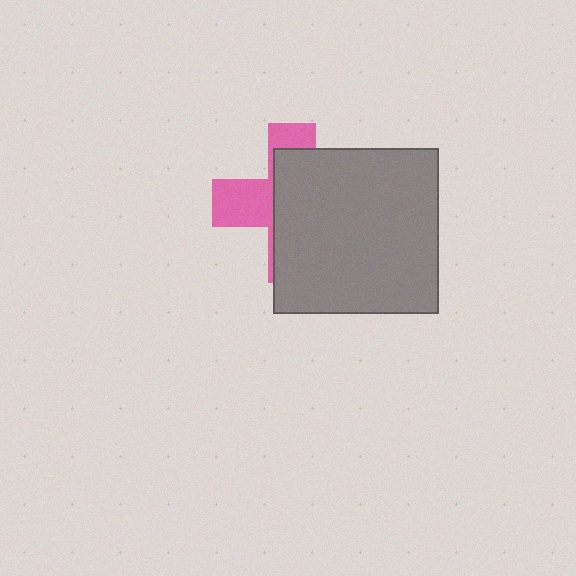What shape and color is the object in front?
The object in front is a gray square.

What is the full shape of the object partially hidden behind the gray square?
The partially hidden object is a pink cross.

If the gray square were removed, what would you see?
You would see the complete pink cross.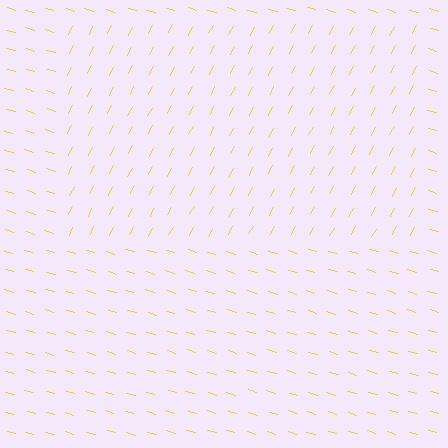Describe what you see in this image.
The image is filled with small yellow line segments. A rectangle region in the image has lines oriented differently from the surrounding lines, creating a visible texture boundary.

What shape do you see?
I see a rectangle.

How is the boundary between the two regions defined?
The boundary is defined purely by a change in line orientation (approximately 78 degrees difference). All lines are the same color and thickness.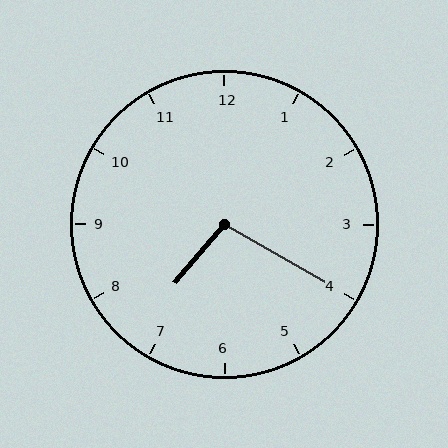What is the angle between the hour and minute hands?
Approximately 100 degrees.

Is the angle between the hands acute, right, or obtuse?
It is obtuse.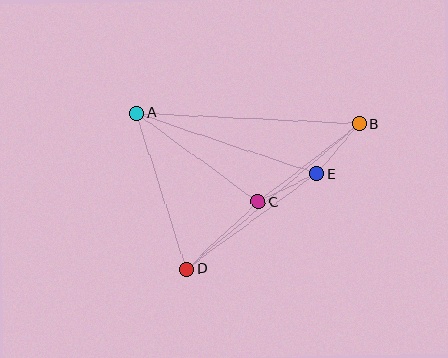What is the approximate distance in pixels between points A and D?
The distance between A and D is approximately 164 pixels.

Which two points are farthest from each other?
Points B and D are farthest from each other.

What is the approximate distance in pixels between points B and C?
The distance between B and C is approximately 128 pixels.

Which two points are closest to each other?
Points C and E are closest to each other.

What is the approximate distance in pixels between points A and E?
The distance between A and E is approximately 190 pixels.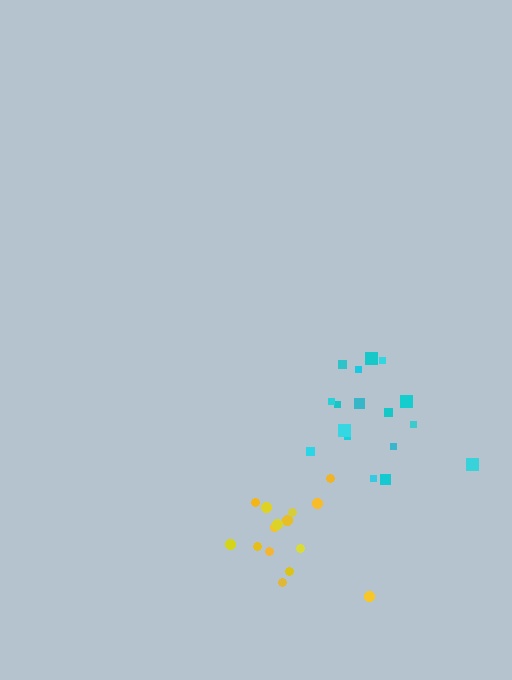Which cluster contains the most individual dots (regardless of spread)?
Cyan (17).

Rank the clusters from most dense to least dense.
cyan, yellow.